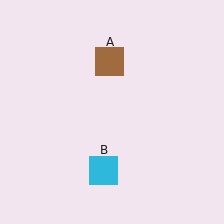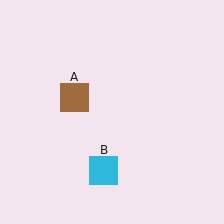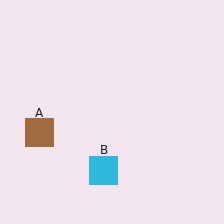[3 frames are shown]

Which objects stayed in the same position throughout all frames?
Cyan square (object B) remained stationary.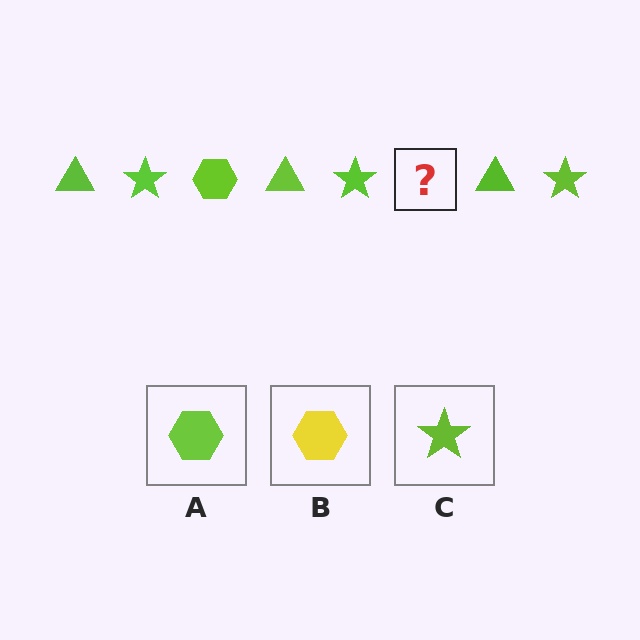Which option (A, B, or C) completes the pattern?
A.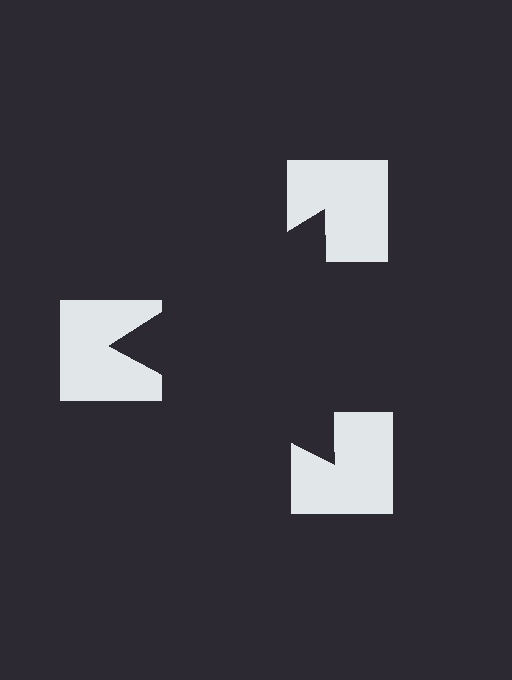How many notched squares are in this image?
There are 3 — one at each vertex of the illusory triangle.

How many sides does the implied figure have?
3 sides.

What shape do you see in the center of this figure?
An illusory triangle — its edges are inferred from the aligned wedge cuts in the notched squares, not physically drawn.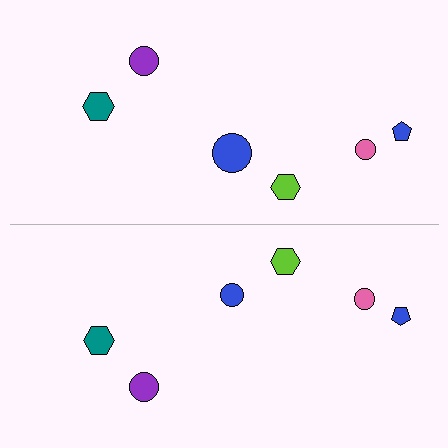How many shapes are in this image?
There are 12 shapes in this image.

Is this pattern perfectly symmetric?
No, the pattern is not perfectly symmetric. The blue circle on the bottom side has a different size than its mirror counterpart.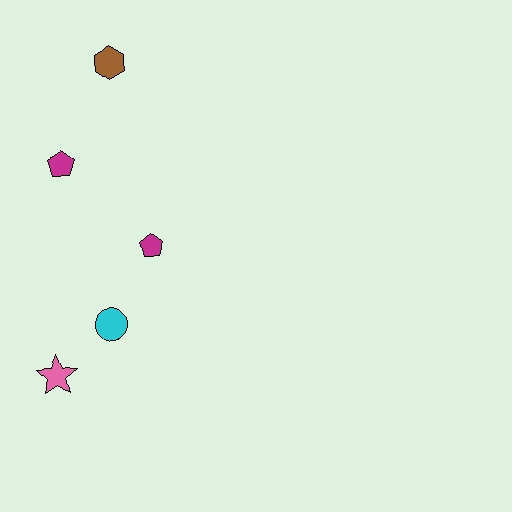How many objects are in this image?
There are 5 objects.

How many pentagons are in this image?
There are 2 pentagons.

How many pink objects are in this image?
There is 1 pink object.